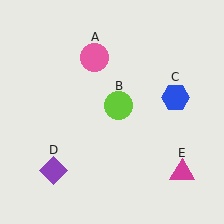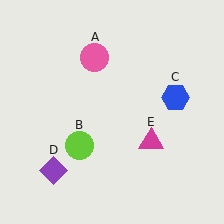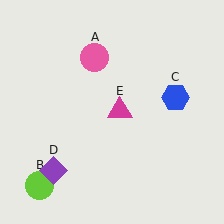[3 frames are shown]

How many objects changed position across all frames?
2 objects changed position: lime circle (object B), magenta triangle (object E).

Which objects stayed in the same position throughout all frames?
Pink circle (object A) and blue hexagon (object C) and purple diamond (object D) remained stationary.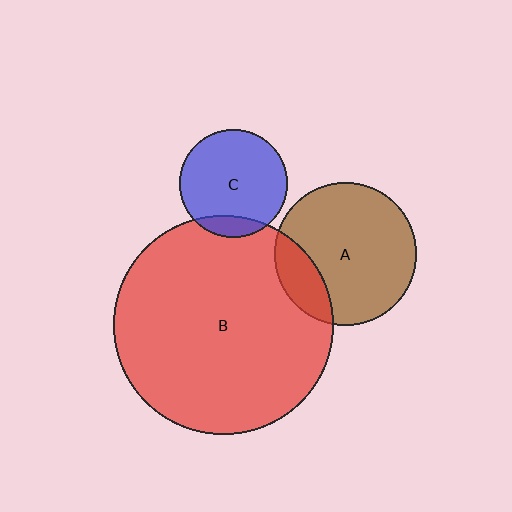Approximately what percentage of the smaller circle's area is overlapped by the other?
Approximately 15%.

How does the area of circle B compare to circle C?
Approximately 4.1 times.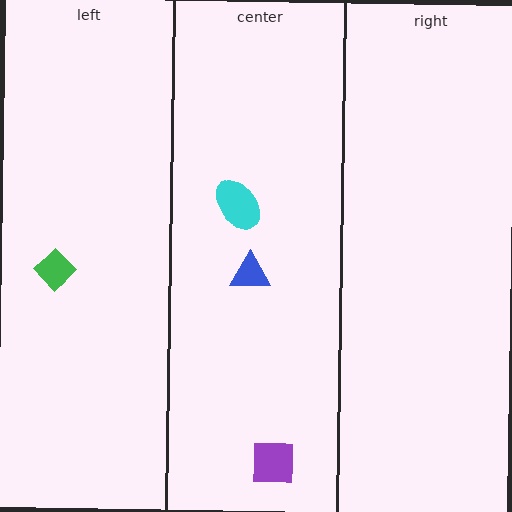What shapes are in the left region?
The green diamond.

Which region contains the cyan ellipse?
The center region.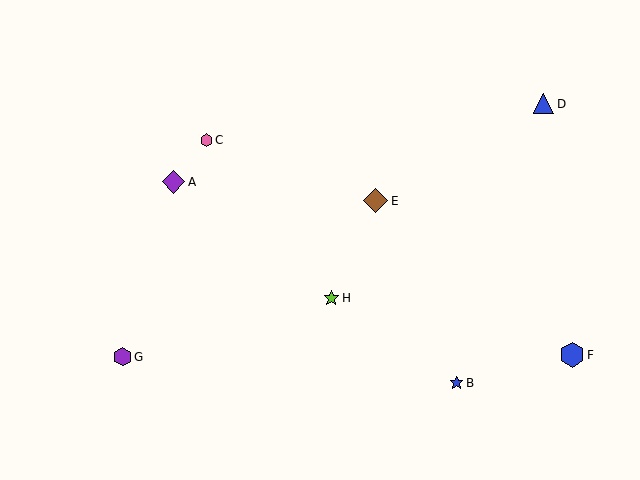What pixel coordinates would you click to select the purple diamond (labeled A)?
Click at (173, 182) to select the purple diamond A.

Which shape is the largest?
The blue hexagon (labeled F) is the largest.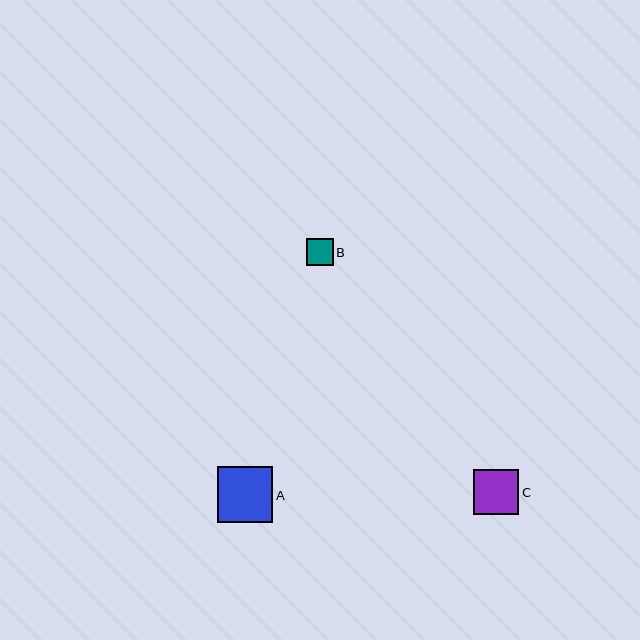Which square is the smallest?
Square B is the smallest with a size of approximately 27 pixels.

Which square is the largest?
Square A is the largest with a size of approximately 56 pixels.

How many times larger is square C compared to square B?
Square C is approximately 1.7 times the size of square B.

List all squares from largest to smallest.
From largest to smallest: A, C, B.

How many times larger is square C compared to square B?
Square C is approximately 1.7 times the size of square B.